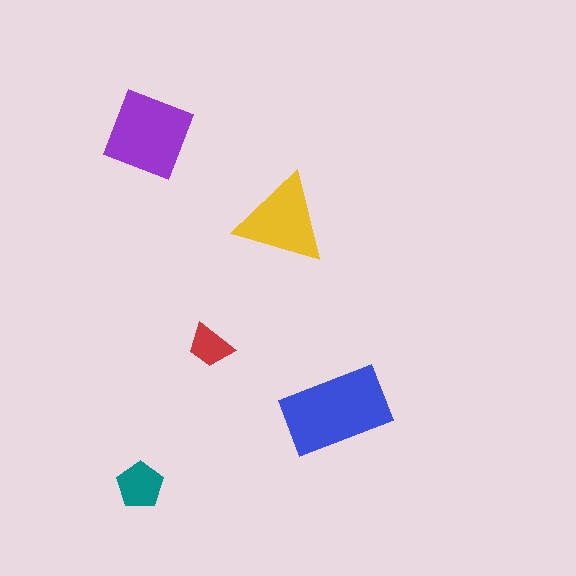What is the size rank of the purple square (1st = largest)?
2nd.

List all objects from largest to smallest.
The blue rectangle, the purple square, the yellow triangle, the teal pentagon, the red trapezoid.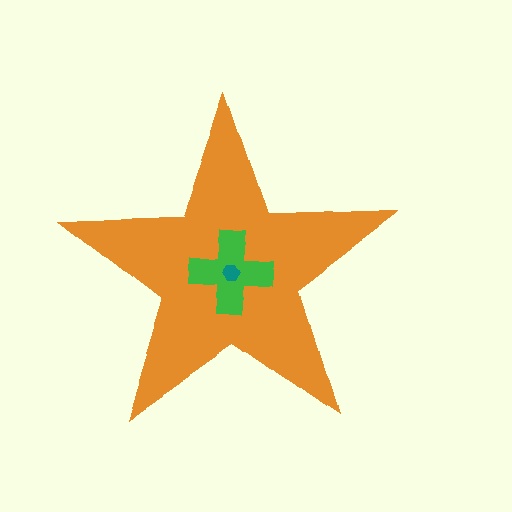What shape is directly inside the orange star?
The green cross.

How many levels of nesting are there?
3.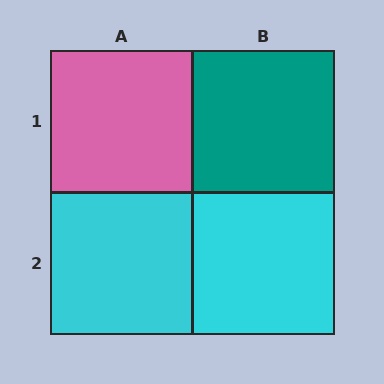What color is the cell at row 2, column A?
Cyan.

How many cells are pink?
1 cell is pink.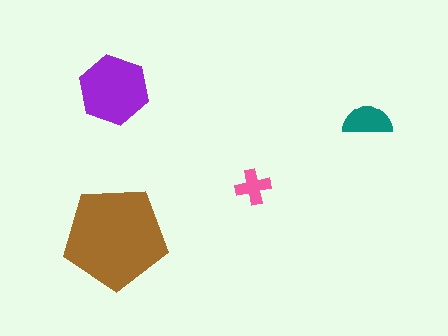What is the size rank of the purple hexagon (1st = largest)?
2nd.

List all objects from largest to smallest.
The brown pentagon, the purple hexagon, the teal semicircle, the pink cross.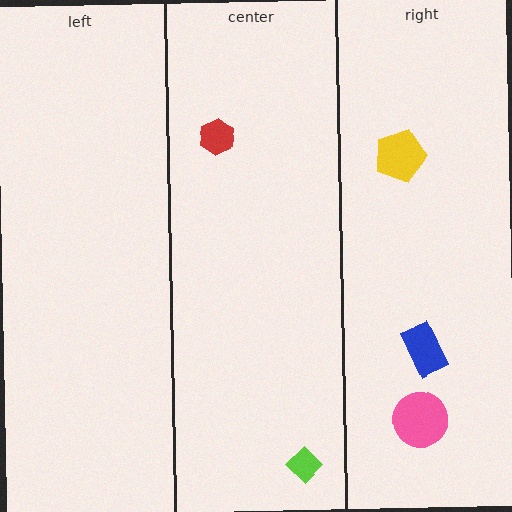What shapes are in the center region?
The lime diamond, the red hexagon.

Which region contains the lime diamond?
The center region.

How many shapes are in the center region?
2.